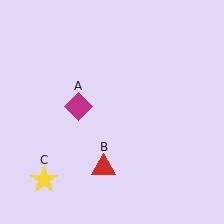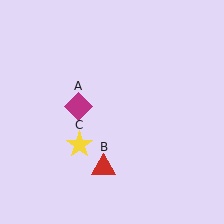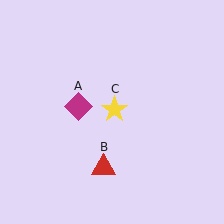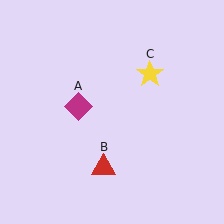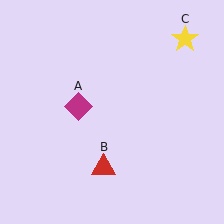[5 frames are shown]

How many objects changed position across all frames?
1 object changed position: yellow star (object C).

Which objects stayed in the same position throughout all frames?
Magenta diamond (object A) and red triangle (object B) remained stationary.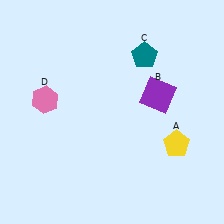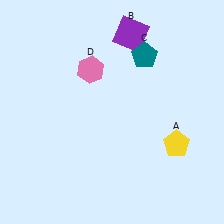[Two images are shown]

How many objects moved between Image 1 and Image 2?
2 objects moved between the two images.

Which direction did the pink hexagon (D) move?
The pink hexagon (D) moved right.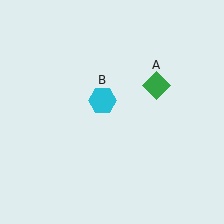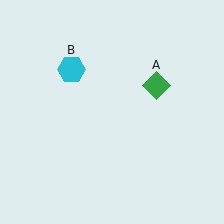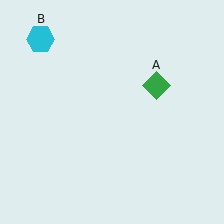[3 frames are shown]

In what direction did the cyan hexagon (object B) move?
The cyan hexagon (object B) moved up and to the left.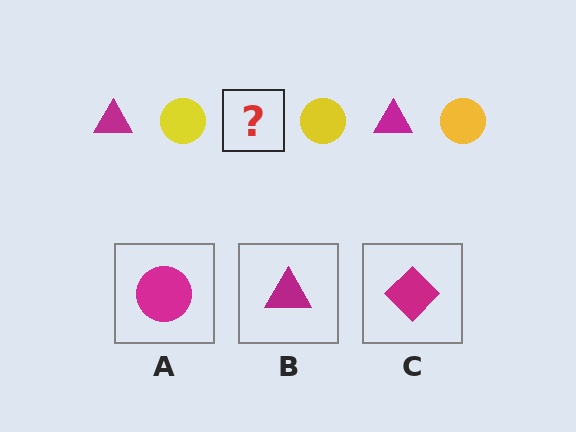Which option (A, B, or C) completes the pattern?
B.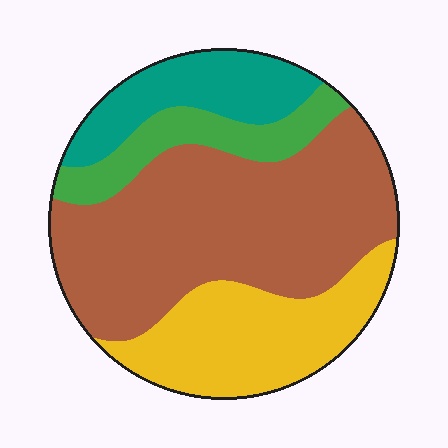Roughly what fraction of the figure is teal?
Teal covers 15% of the figure.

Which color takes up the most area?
Brown, at roughly 50%.